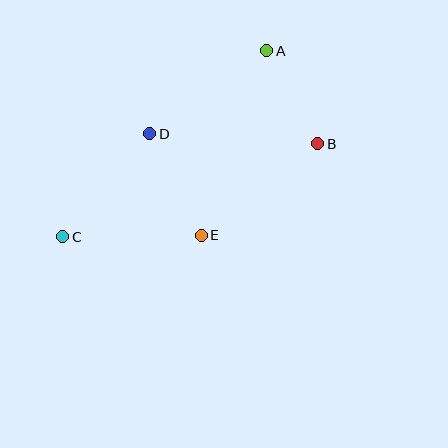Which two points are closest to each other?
Points A and B are closest to each other.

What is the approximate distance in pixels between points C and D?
The distance between C and D is approximately 135 pixels.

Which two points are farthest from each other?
Points A and C are farthest from each other.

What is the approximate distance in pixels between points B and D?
The distance between B and D is approximately 168 pixels.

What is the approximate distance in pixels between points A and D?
The distance between A and D is approximately 143 pixels.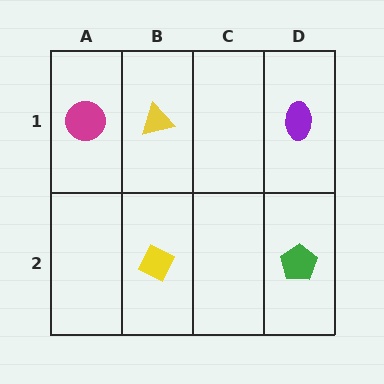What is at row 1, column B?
A yellow triangle.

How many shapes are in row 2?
2 shapes.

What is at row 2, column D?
A green pentagon.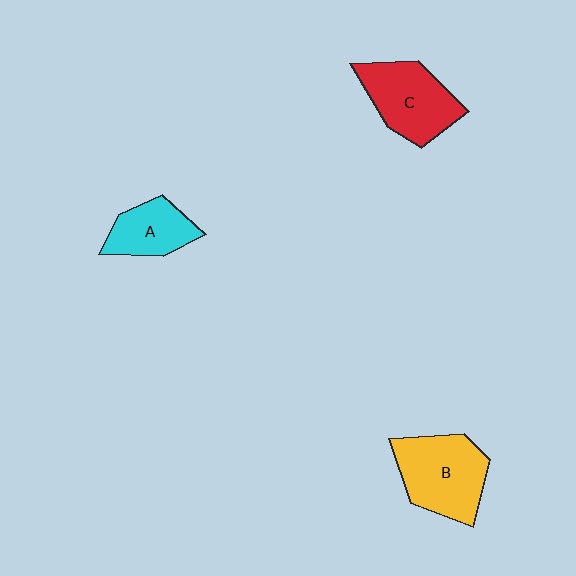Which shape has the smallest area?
Shape A (cyan).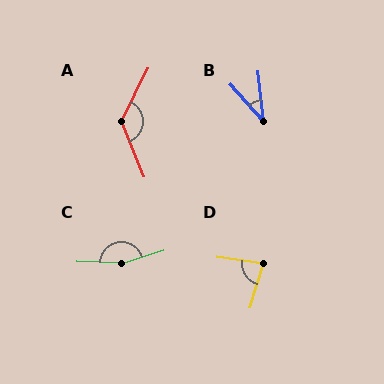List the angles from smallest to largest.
B (36°), D (82°), A (132°), C (159°).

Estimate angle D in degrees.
Approximately 82 degrees.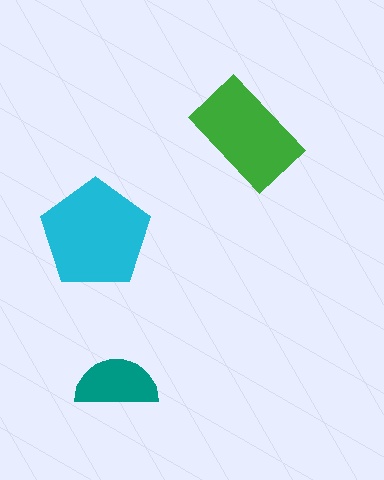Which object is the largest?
The cyan pentagon.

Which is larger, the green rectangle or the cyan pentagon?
The cyan pentagon.